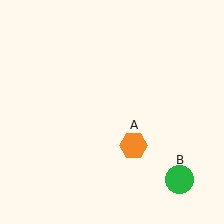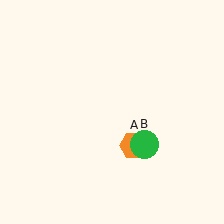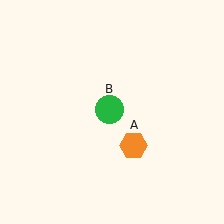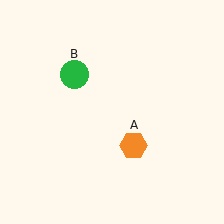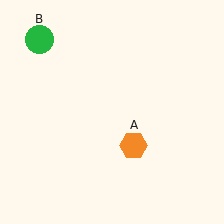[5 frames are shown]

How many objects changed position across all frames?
1 object changed position: green circle (object B).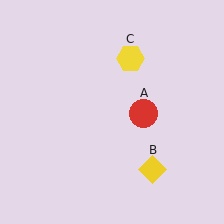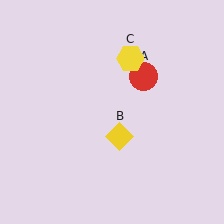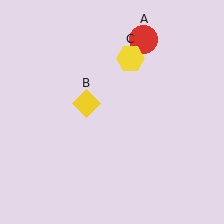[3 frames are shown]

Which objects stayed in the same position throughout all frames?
Yellow hexagon (object C) remained stationary.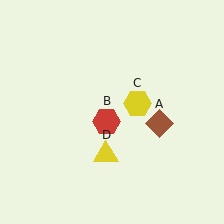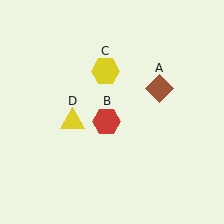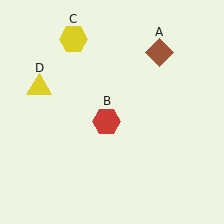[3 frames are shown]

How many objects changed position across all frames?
3 objects changed position: brown diamond (object A), yellow hexagon (object C), yellow triangle (object D).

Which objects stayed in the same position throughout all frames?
Red hexagon (object B) remained stationary.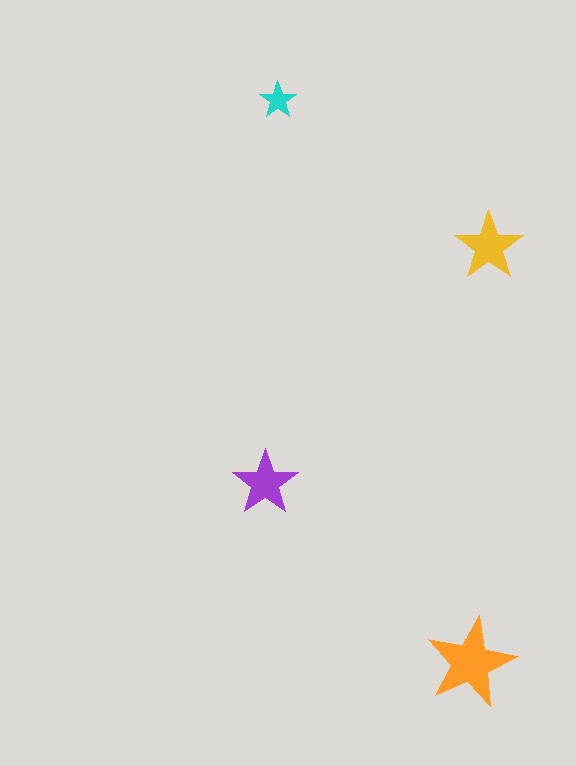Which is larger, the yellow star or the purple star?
The yellow one.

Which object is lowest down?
The orange star is bottommost.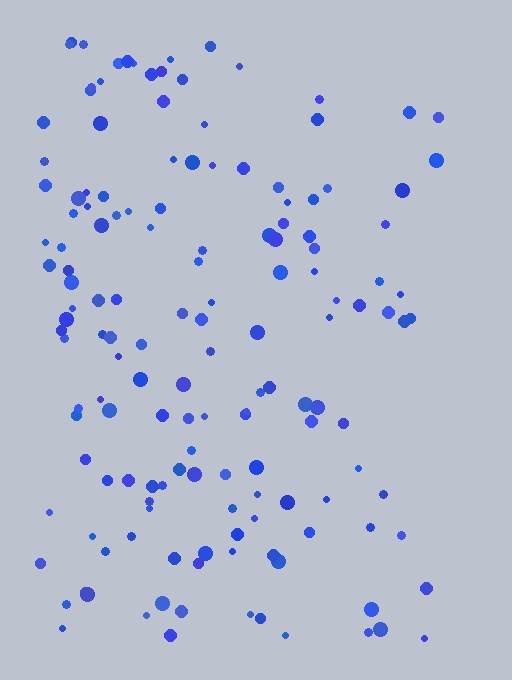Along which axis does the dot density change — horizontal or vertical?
Horizontal.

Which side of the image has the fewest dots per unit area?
The right.